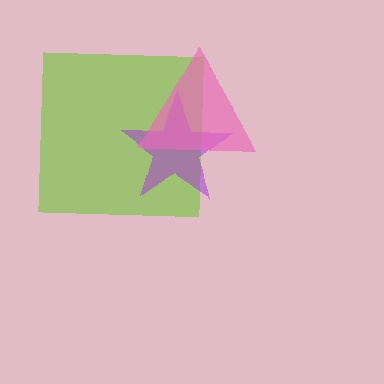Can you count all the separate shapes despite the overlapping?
Yes, there are 3 separate shapes.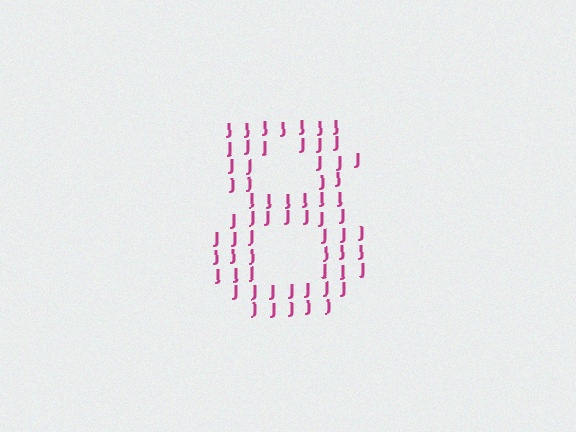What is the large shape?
The large shape is the digit 8.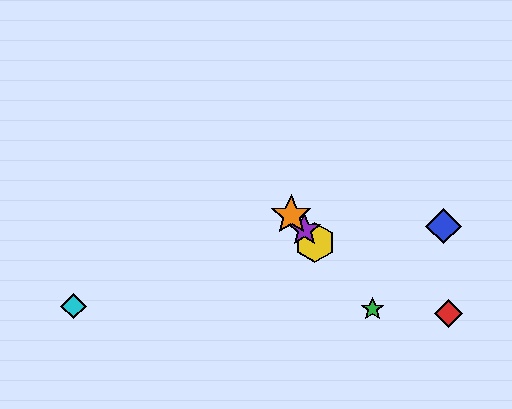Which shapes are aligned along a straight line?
The green star, the yellow hexagon, the purple star, the orange star are aligned along a straight line.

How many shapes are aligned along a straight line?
4 shapes (the green star, the yellow hexagon, the purple star, the orange star) are aligned along a straight line.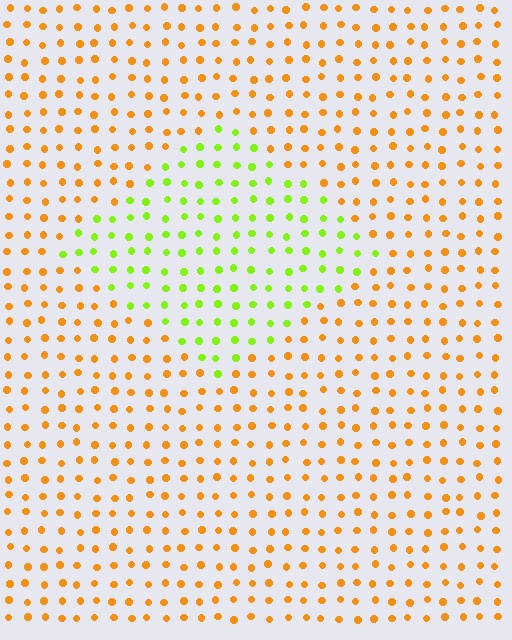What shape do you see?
I see a diamond.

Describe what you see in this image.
The image is filled with small orange elements in a uniform arrangement. A diamond-shaped region is visible where the elements are tinted to a slightly different hue, forming a subtle color boundary.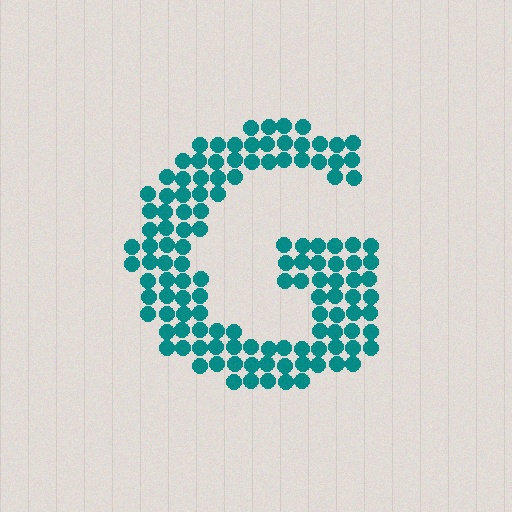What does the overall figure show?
The overall figure shows the letter G.